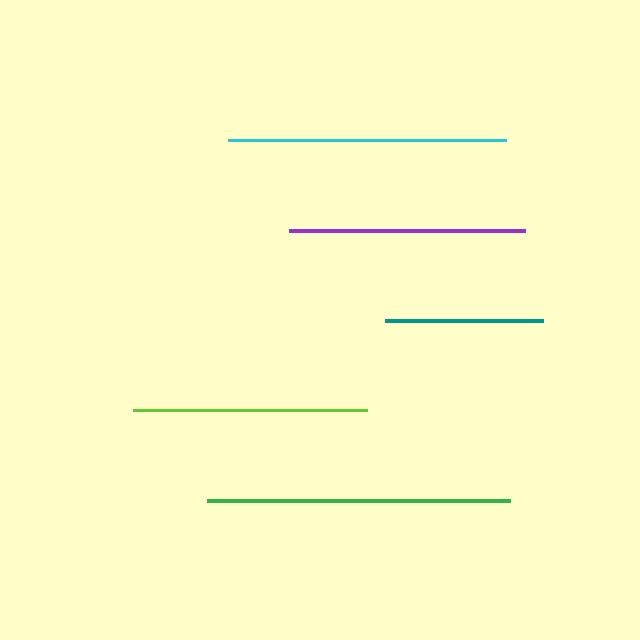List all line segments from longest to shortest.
From longest to shortest: green, cyan, purple, lime, teal.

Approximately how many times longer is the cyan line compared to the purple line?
The cyan line is approximately 1.2 times the length of the purple line.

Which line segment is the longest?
The green line is the longest at approximately 303 pixels.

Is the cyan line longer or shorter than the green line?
The green line is longer than the cyan line.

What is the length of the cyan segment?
The cyan segment is approximately 277 pixels long.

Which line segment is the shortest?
The teal line is the shortest at approximately 158 pixels.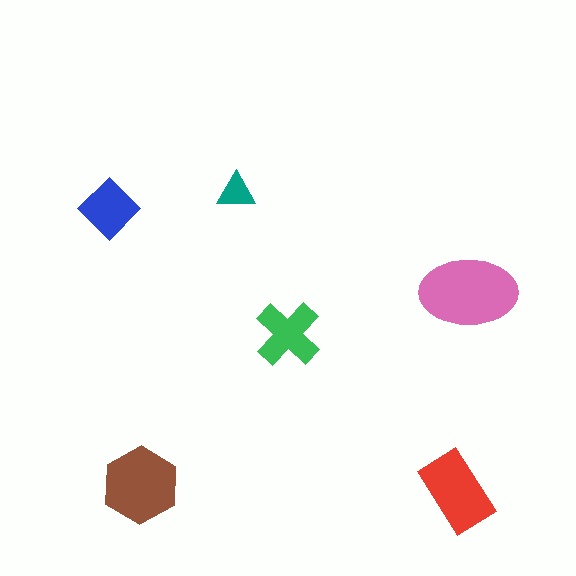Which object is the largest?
The pink ellipse.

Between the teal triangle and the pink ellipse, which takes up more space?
The pink ellipse.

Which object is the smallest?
The teal triangle.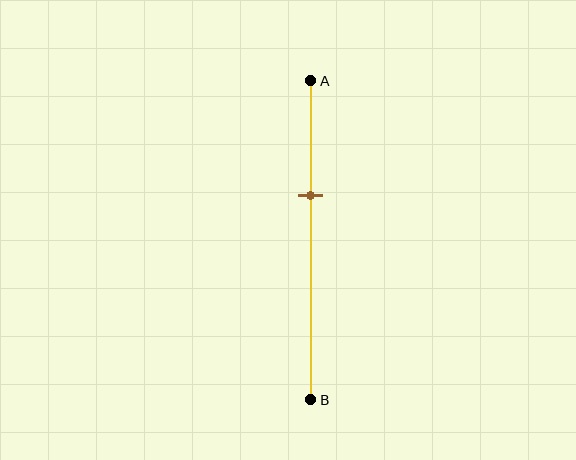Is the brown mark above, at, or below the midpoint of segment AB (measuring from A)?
The brown mark is above the midpoint of segment AB.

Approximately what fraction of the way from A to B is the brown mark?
The brown mark is approximately 35% of the way from A to B.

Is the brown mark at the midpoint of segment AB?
No, the mark is at about 35% from A, not at the 50% midpoint.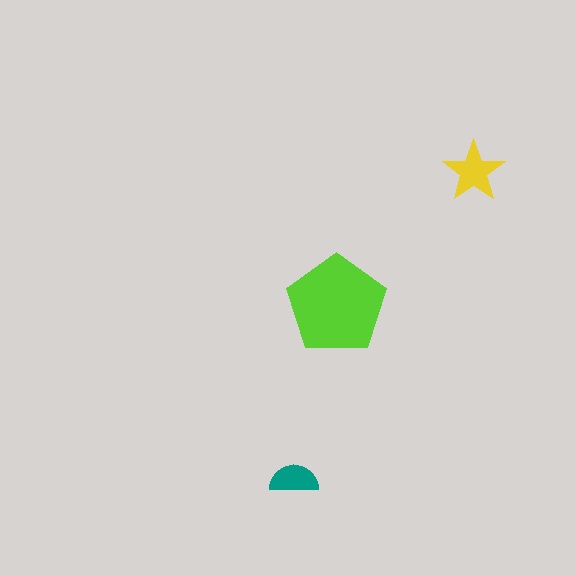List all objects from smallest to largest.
The teal semicircle, the yellow star, the lime pentagon.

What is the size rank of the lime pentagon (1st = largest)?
1st.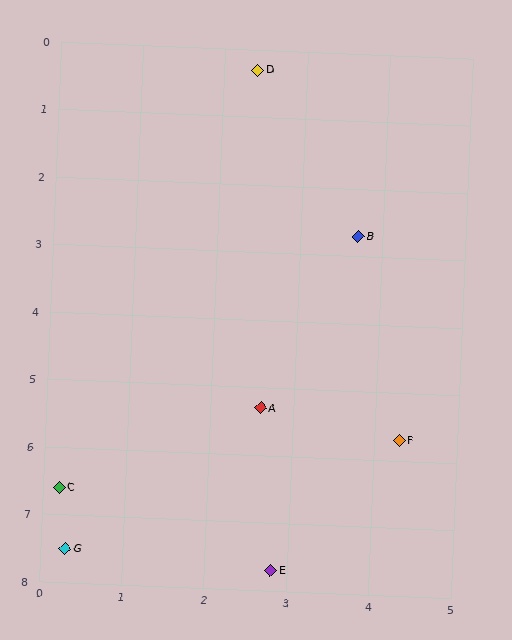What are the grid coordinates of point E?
Point E is at approximately (2.8, 7.7).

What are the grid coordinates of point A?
Point A is at approximately (2.6, 5.3).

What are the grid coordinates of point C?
Point C is at approximately (0.2, 6.6).